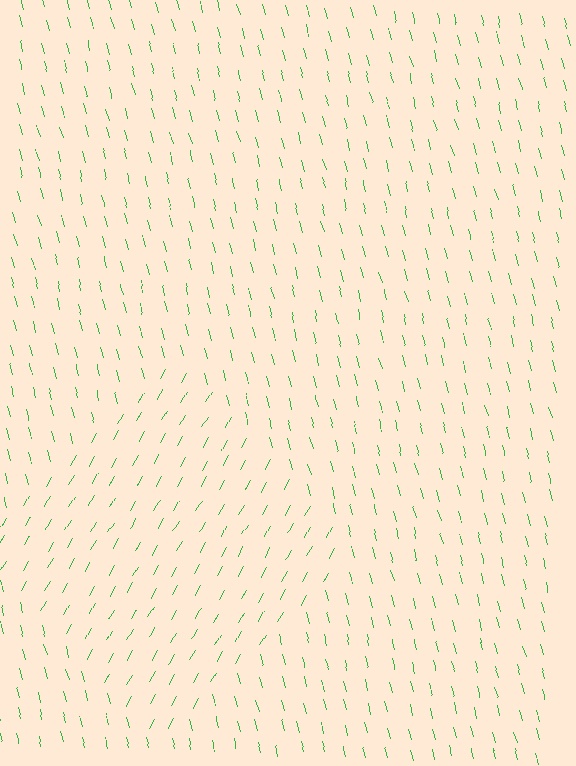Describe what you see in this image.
The image is filled with small green line segments. A diamond region in the image has lines oriented differently from the surrounding lines, creating a visible texture boundary.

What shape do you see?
I see a diamond.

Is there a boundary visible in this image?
Yes, there is a texture boundary formed by a change in line orientation.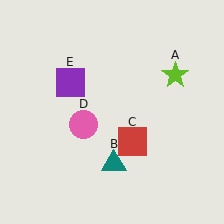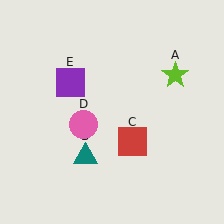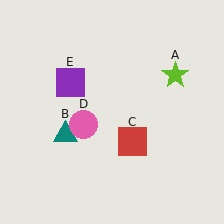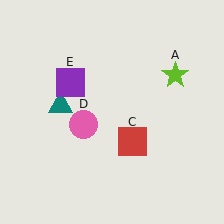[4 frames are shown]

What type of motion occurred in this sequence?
The teal triangle (object B) rotated clockwise around the center of the scene.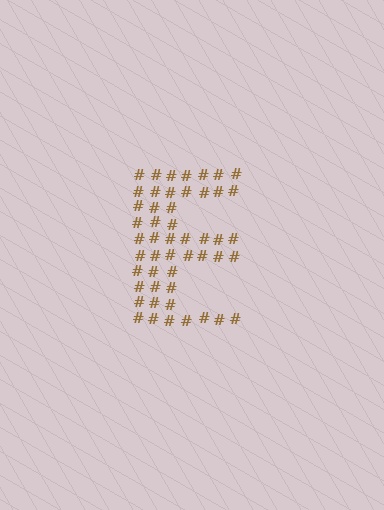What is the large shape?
The large shape is the letter E.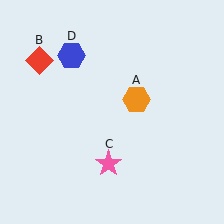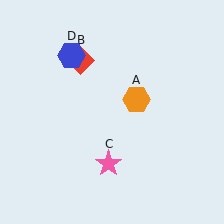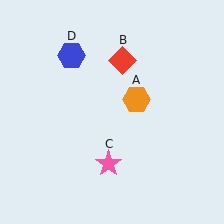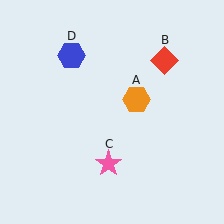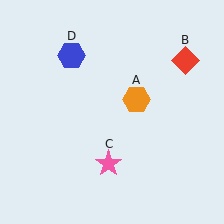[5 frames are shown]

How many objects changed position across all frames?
1 object changed position: red diamond (object B).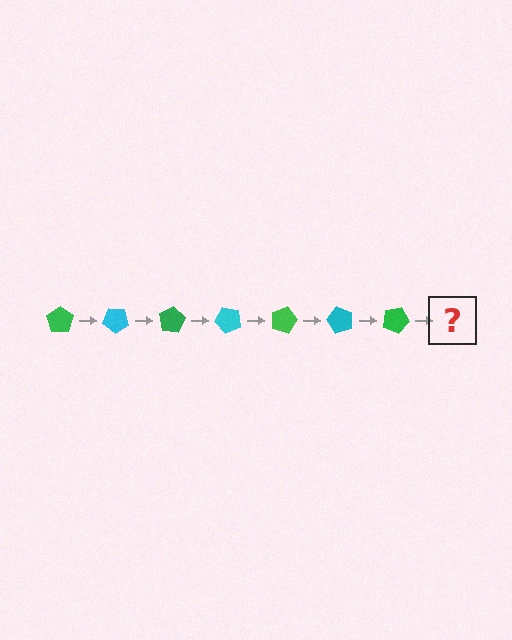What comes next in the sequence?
The next element should be a cyan pentagon, rotated 280 degrees from the start.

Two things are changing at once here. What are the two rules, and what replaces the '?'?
The two rules are that it rotates 40 degrees each step and the color cycles through green and cyan. The '?' should be a cyan pentagon, rotated 280 degrees from the start.